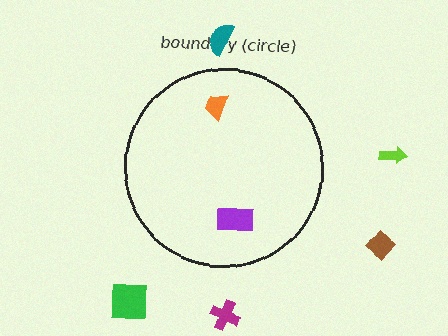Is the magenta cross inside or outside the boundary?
Outside.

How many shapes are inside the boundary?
2 inside, 5 outside.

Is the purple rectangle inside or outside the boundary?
Inside.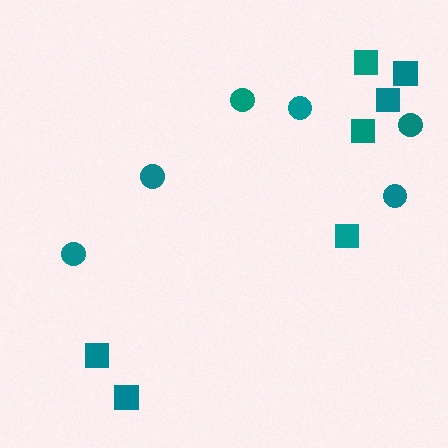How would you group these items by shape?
There are 2 groups: one group of squares (7) and one group of circles (6).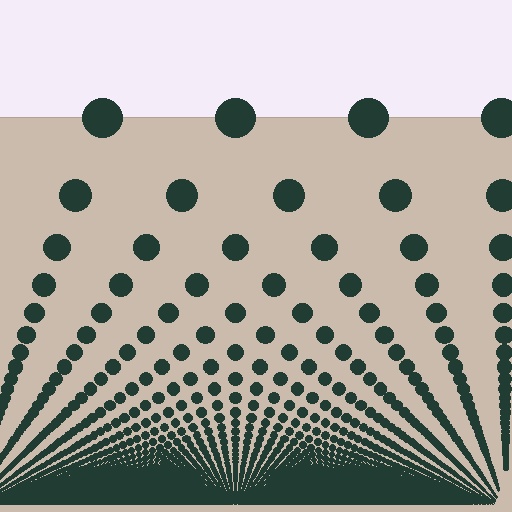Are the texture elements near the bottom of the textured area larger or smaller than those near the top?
Smaller. The gradient is inverted — elements near the bottom are smaller and denser.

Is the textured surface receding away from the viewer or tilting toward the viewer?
The surface appears to tilt toward the viewer. Texture elements get larger and sparser toward the top.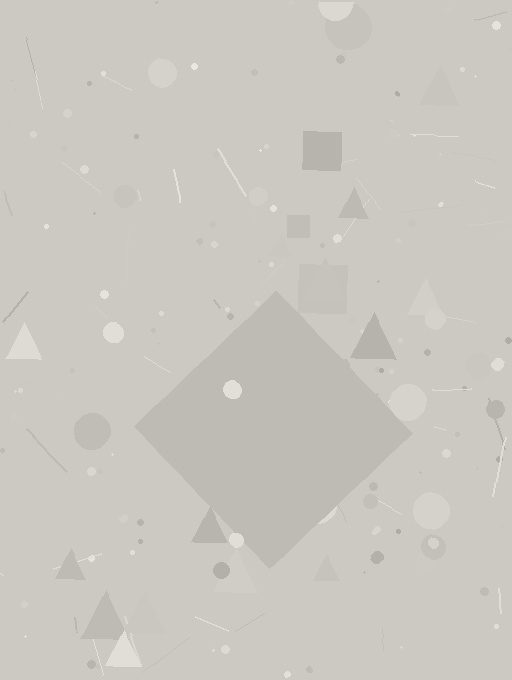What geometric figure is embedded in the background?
A diamond is embedded in the background.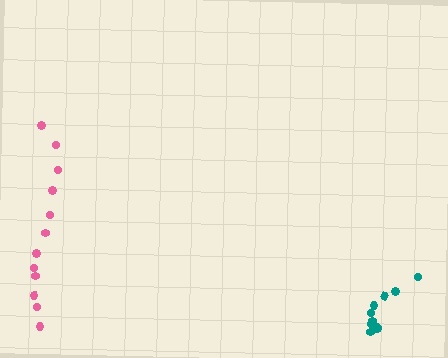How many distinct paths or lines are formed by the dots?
There are 2 distinct paths.